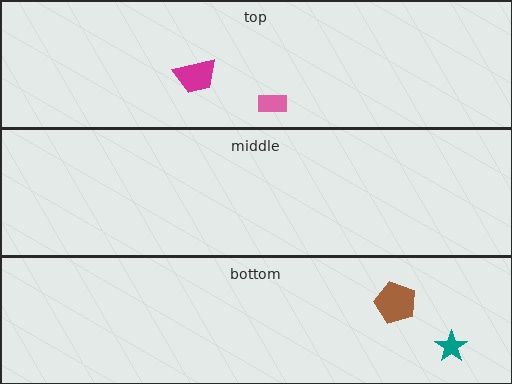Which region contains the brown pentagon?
The bottom region.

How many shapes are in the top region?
2.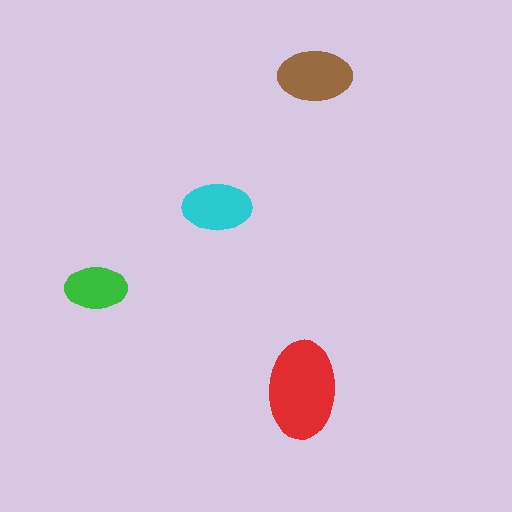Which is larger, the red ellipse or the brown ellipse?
The red one.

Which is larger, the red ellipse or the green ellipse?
The red one.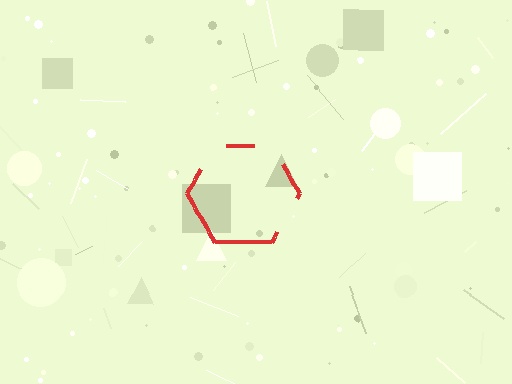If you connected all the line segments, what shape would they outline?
They would outline a hexagon.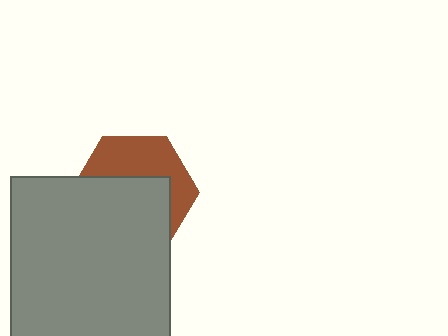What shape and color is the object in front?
The object in front is a gray square.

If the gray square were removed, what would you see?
You would see the complete brown hexagon.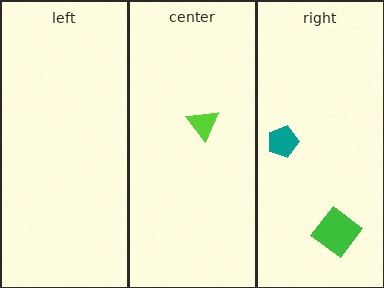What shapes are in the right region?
The teal pentagon, the green diamond.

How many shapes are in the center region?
1.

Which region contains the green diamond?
The right region.